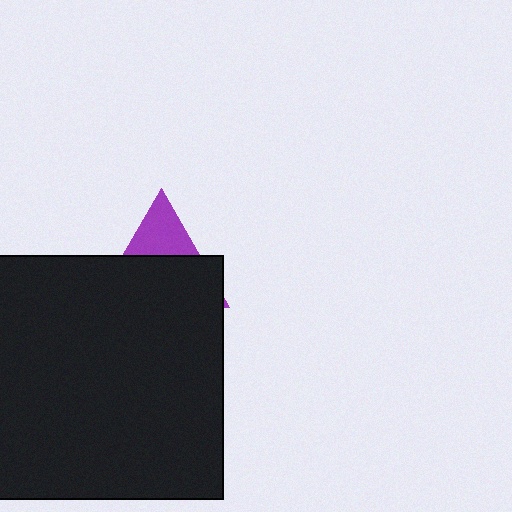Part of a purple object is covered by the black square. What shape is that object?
It is a triangle.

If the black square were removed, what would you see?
You would see the complete purple triangle.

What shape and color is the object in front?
The object in front is a black square.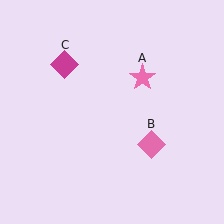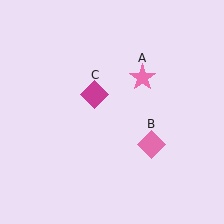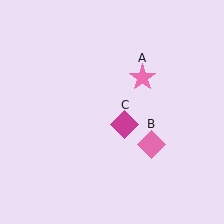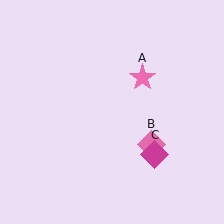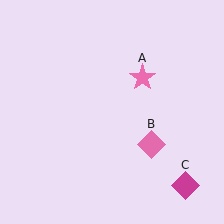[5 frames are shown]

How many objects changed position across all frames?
1 object changed position: magenta diamond (object C).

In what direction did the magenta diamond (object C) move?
The magenta diamond (object C) moved down and to the right.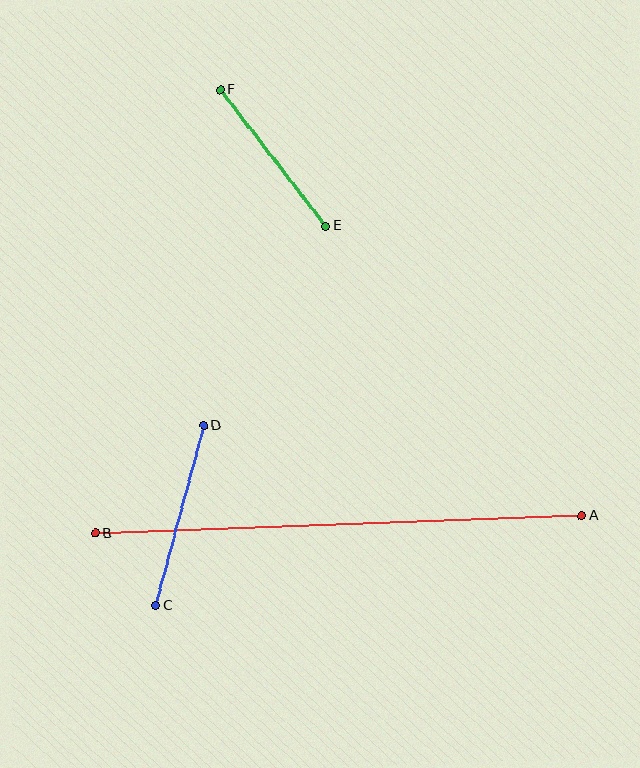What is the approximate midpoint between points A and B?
The midpoint is at approximately (339, 524) pixels.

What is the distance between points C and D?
The distance is approximately 186 pixels.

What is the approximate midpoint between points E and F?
The midpoint is at approximately (273, 158) pixels.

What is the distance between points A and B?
The distance is approximately 487 pixels.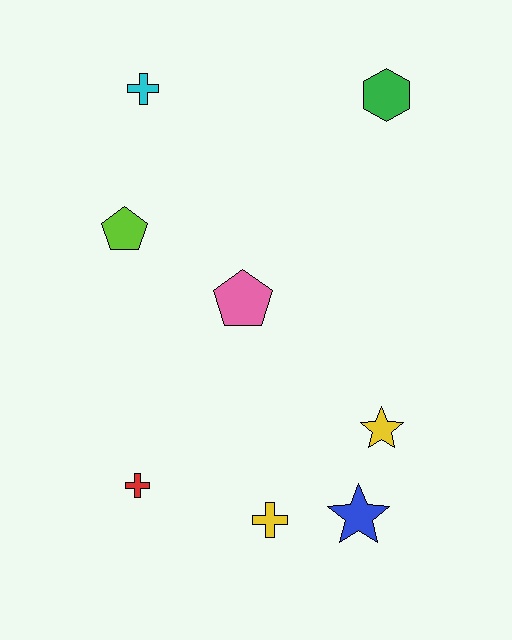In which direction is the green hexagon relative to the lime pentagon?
The green hexagon is to the right of the lime pentagon.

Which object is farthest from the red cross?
The green hexagon is farthest from the red cross.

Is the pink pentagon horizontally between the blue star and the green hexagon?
No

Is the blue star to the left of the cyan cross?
No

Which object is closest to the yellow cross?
The blue star is closest to the yellow cross.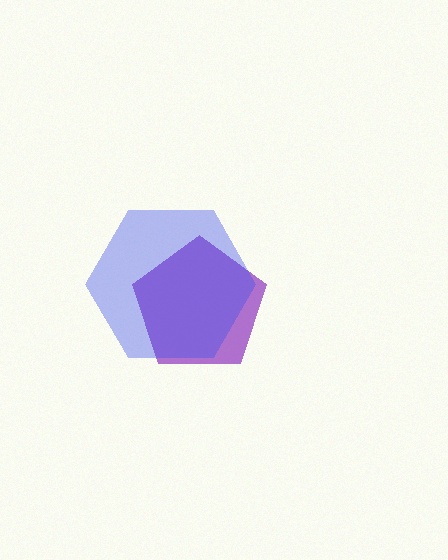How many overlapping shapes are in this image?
There are 2 overlapping shapes in the image.